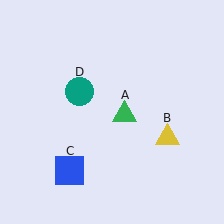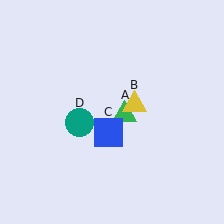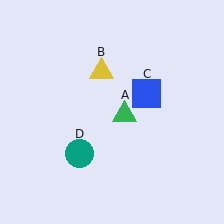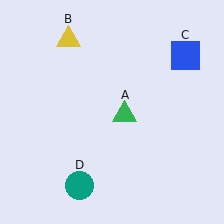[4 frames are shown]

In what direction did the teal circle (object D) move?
The teal circle (object D) moved down.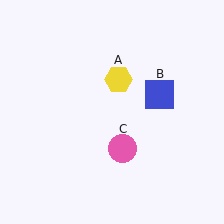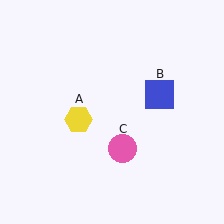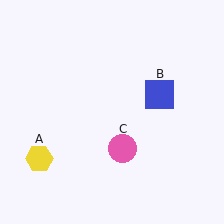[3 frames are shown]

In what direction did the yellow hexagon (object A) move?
The yellow hexagon (object A) moved down and to the left.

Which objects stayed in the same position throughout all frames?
Blue square (object B) and pink circle (object C) remained stationary.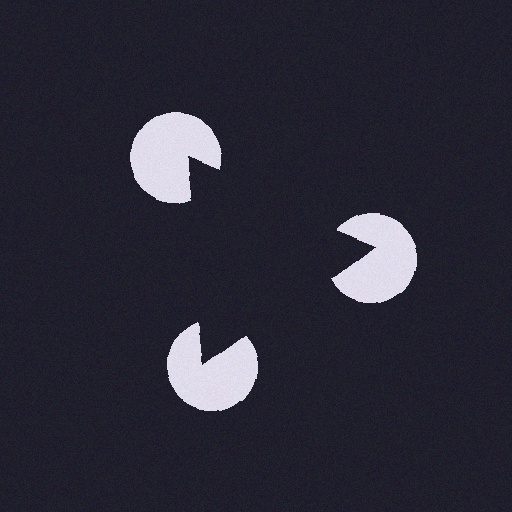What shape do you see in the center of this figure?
An illusory triangle — its edges are inferred from the aligned wedge cuts in the pac-man discs, not physically drawn.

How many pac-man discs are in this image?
There are 3 — one at each vertex of the illusory triangle.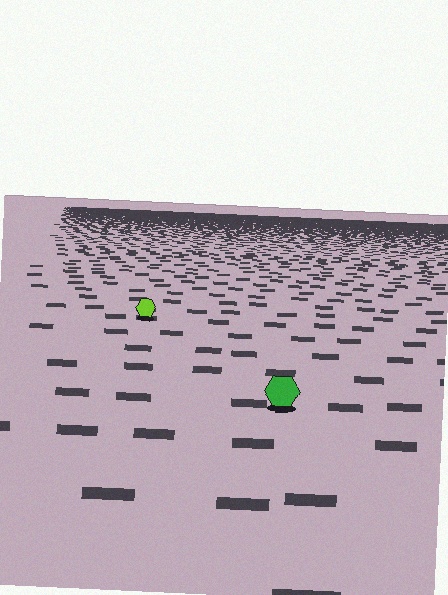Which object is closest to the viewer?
The green hexagon is closest. The texture marks near it are larger and more spread out.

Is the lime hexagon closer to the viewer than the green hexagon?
No. The green hexagon is closer — you can tell from the texture gradient: the ground texture is coarser near it.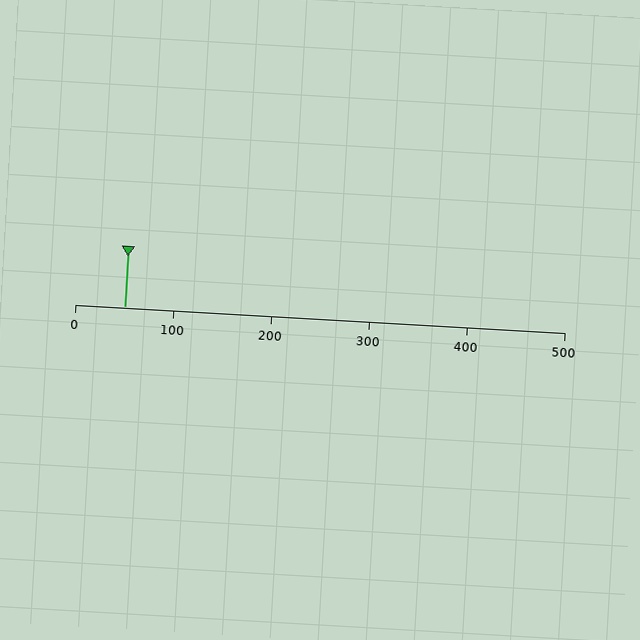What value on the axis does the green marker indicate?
The marker indicates approximately 50.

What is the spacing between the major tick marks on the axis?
The major ticks are spaced 100 apart.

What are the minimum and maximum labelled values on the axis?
The axis runs from 0 to 500.